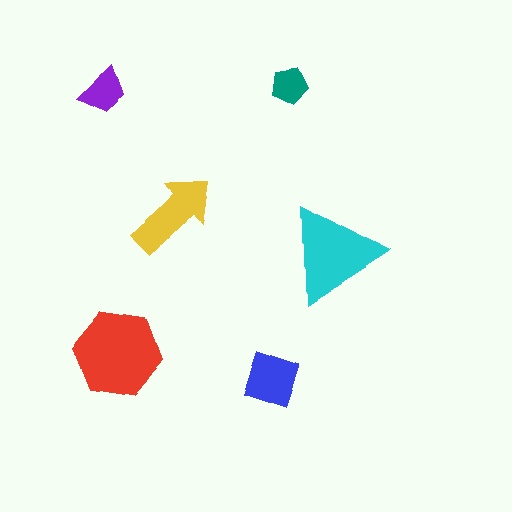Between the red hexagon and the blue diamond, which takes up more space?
The red hexagon.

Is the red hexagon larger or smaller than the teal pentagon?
Larger.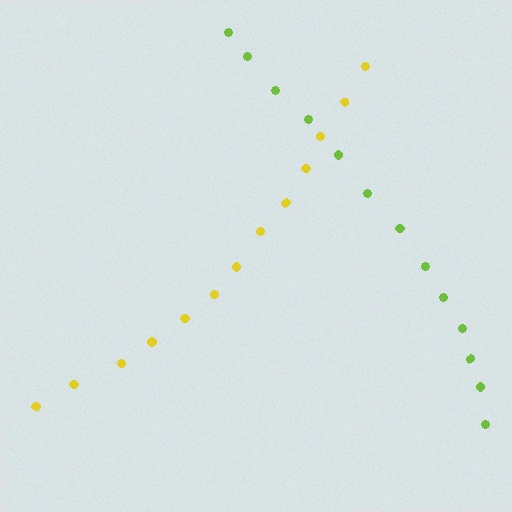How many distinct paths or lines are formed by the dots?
There are 2 distinct paths.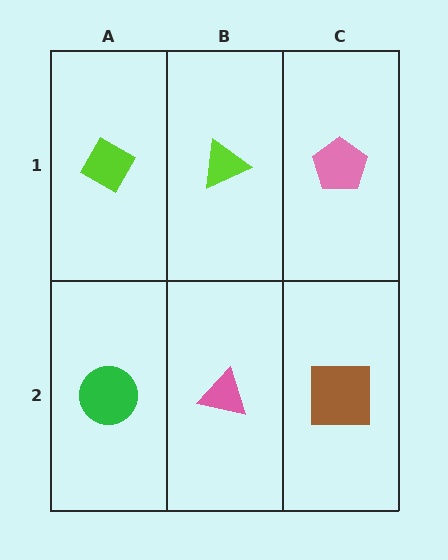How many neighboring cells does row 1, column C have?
2.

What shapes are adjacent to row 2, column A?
A lime diamond (row 1, column A), a pink triangle (row 2, column B).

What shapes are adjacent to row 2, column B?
A lime triangle (row 1, column B), a green circle (row 2, column A), a brown square (row 2, column C).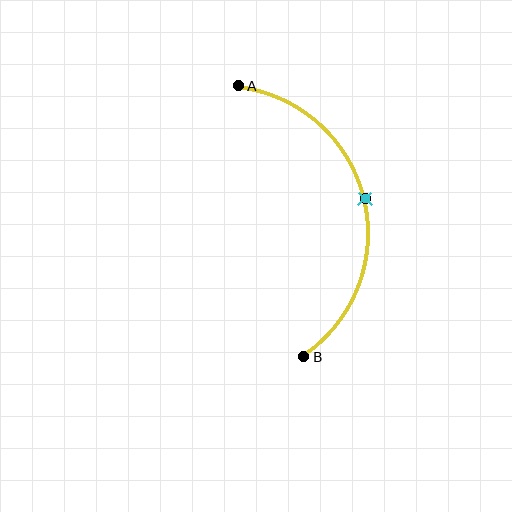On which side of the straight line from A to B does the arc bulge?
The arc bulges to the right of the straight line connecting A and B.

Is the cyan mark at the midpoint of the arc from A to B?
Yes. The cyan mark lies on the arc at equal arc-length from both A and B — it is the arc midpoint.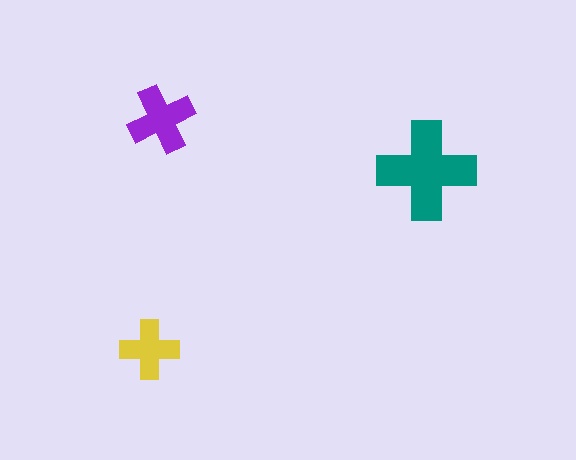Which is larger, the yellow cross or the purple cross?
The purple one.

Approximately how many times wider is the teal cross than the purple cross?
About 1.5 times wider.